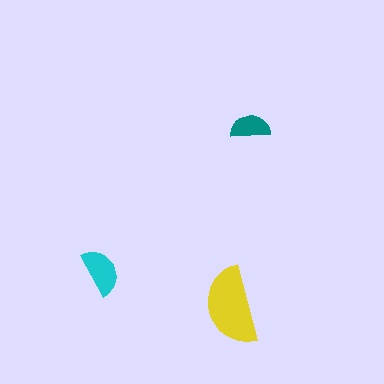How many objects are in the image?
There are 3 objects in the image.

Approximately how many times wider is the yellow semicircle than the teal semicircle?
About 2 times wider.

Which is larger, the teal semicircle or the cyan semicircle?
The cyan one.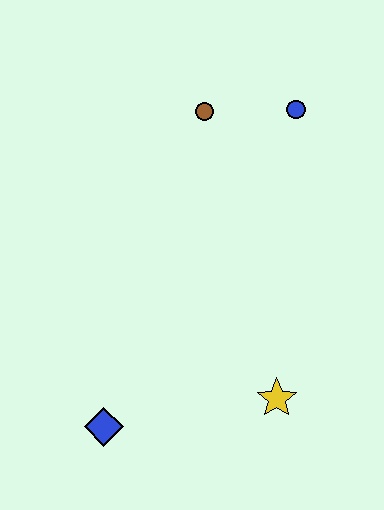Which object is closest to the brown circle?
The blue circle is closest to the brown circle.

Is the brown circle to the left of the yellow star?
Yes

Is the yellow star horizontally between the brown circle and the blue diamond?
No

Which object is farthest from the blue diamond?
The blue circle is farthest from the blue diamond.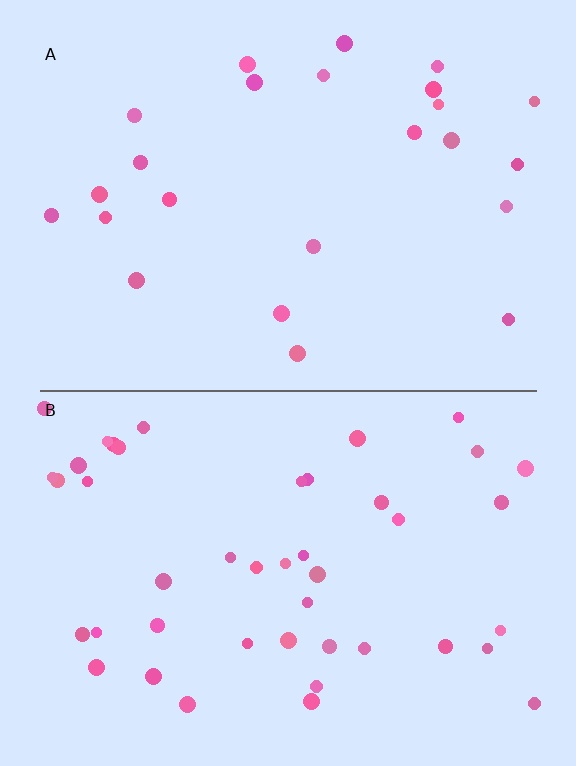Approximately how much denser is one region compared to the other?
Approximately 1.9× — region B over region A.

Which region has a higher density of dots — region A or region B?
B (the bottom).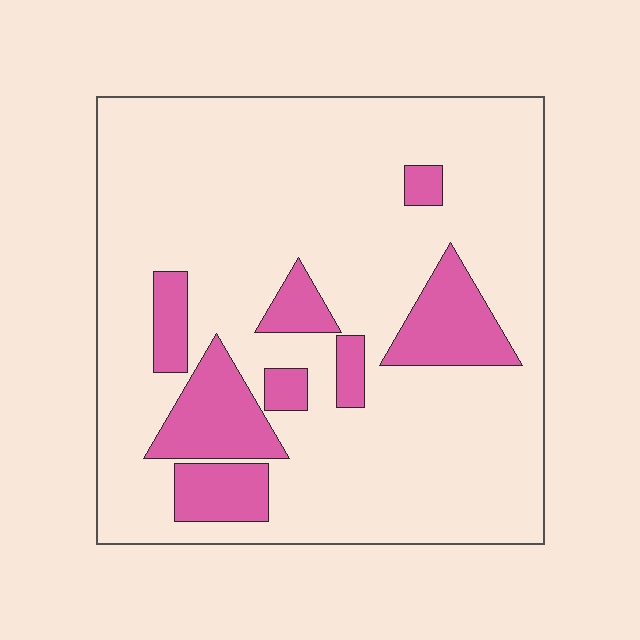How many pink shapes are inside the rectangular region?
8.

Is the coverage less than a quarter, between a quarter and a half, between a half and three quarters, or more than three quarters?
Less than a quarter.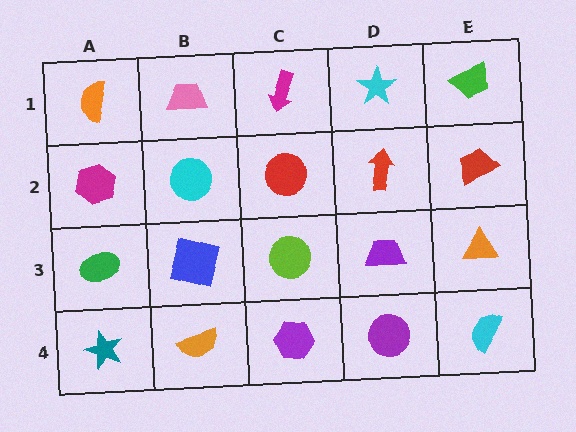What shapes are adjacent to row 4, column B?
A blue square (row 3, column B), a teal star (row 4, column A), a purple hexagon (row 4, column C).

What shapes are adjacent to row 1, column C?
A red circle (row 2, column C), a pink trapezoid (row 1, column B), a cyan star (row 1, column D).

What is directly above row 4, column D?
A purple trapezoid.